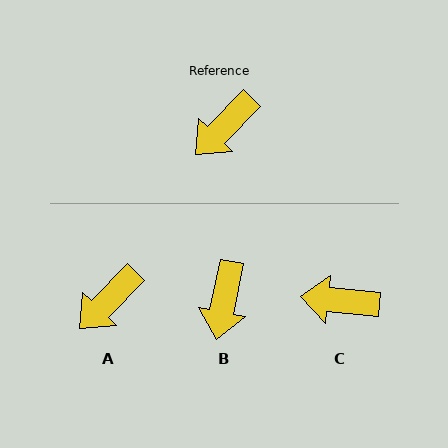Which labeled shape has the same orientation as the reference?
A.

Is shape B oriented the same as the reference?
No, it is off by about 33 degrees.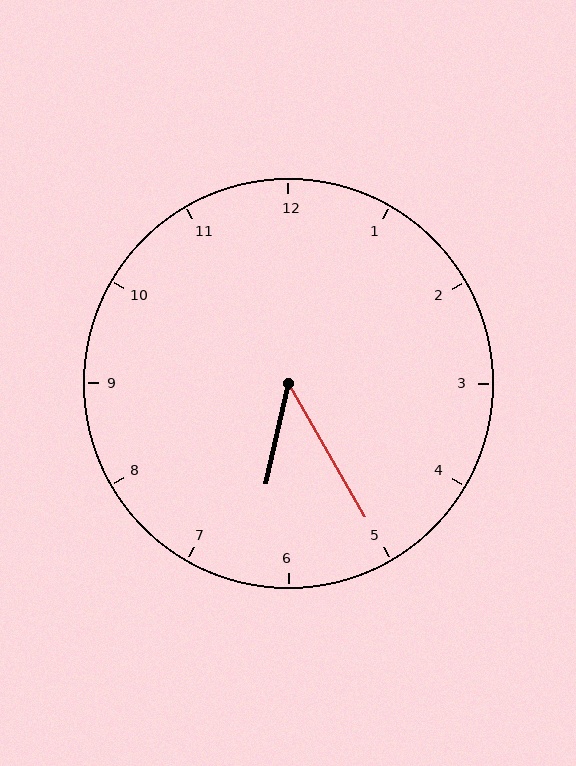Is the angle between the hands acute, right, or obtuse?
It is acute.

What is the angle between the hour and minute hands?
Approximately 42 degrees.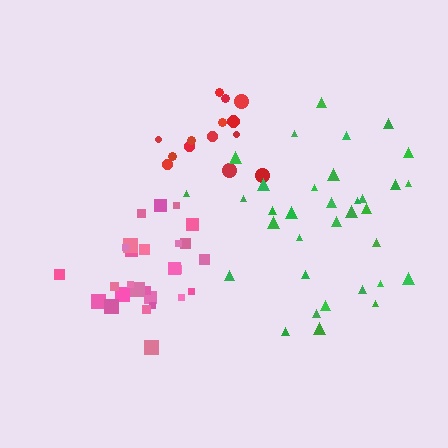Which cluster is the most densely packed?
Pink.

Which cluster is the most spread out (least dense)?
Green.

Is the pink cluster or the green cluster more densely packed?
Pink.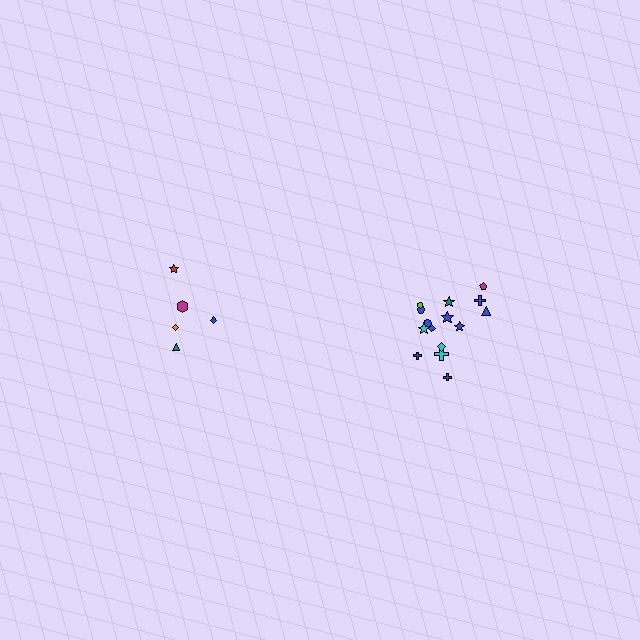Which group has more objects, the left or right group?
The right group.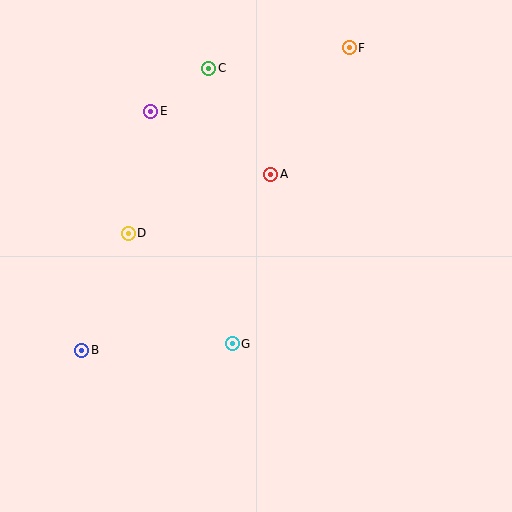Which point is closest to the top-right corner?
Point F is closest to the top-right corner.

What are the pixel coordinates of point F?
Point F is at (349, 48).